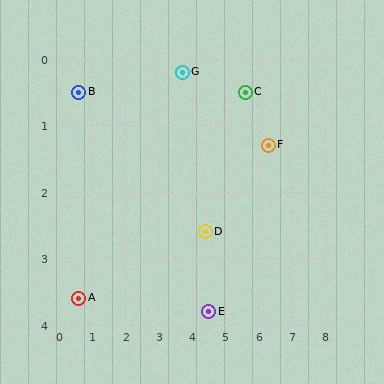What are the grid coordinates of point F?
Point F is at approximately (6.3, 1.3).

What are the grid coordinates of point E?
Point E is at approximately (4.5, 3.8).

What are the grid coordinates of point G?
Point G is at approximately (3.7, 0.2).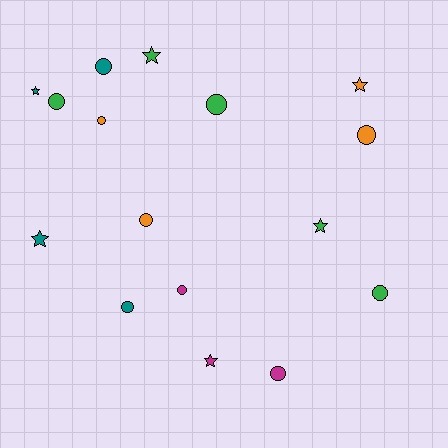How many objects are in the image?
There are 16 objects.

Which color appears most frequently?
Green, with 5 objects.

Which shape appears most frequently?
Circle, with 10 objects.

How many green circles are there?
There are 3 green circles.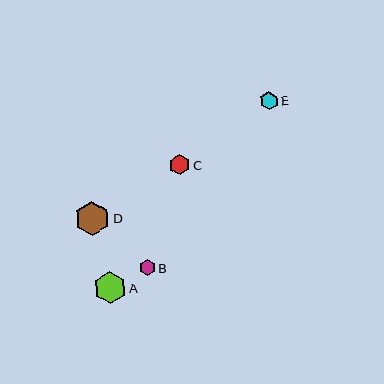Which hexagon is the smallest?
Hexagon B is the smallest with a size of approximately 16 pixels.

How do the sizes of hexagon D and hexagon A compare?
Hexagon D and hexagon A are approximately the same size.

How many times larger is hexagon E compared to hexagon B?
Hexagon E is approximately 1.2 times the size of hexagon B.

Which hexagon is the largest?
Hexagon D is the largest with a size of approximately 34 pixels.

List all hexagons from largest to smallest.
From largest to smallest: D, A, C, E, B.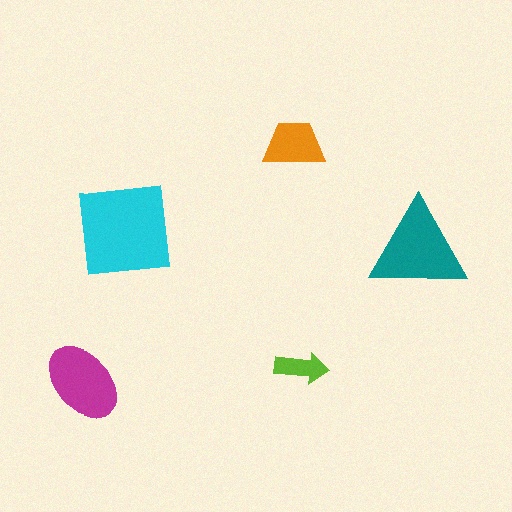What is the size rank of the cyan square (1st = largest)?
1st.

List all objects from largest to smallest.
The cyan square, the teal triangle, the magenta ellipse, the orange trapezoid, the lime arrow.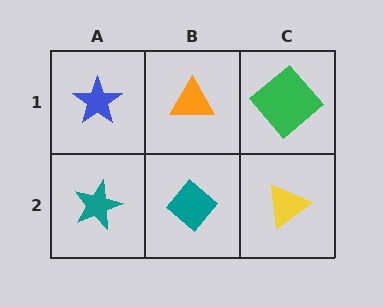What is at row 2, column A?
A teal star.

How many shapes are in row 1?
3 shapes.